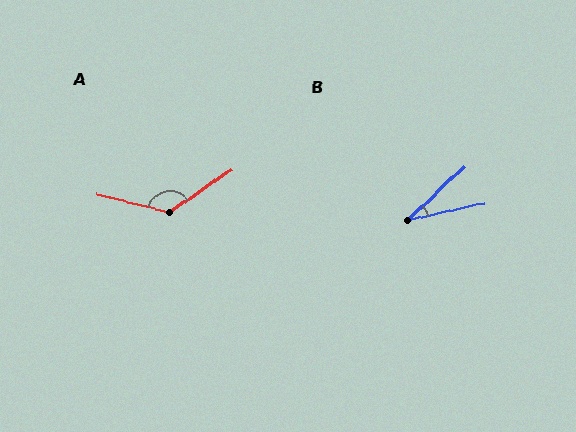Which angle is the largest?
A, at approximately 131 degrees.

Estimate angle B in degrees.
Approximately 31 degrees.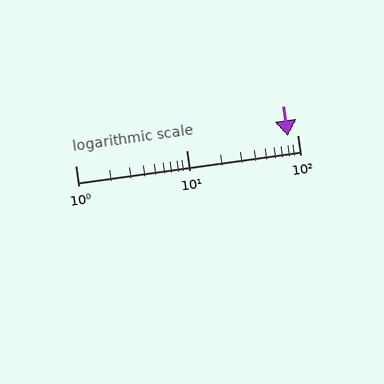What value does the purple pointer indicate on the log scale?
The pointer indicates approximately 82.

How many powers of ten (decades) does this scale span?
The scale spans 2 decades, from 1 to 100.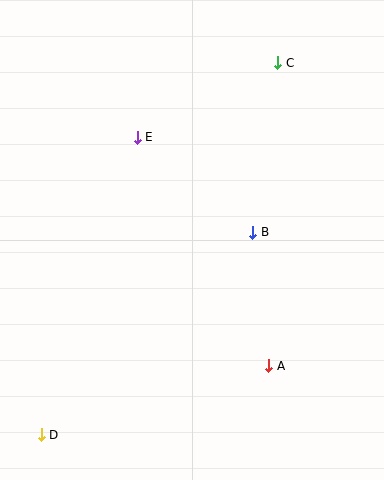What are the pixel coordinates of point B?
Point B is at (253, 232).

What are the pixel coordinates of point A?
Point A is at (269, 366).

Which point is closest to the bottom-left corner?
Point D is closest to the bottom-left corner.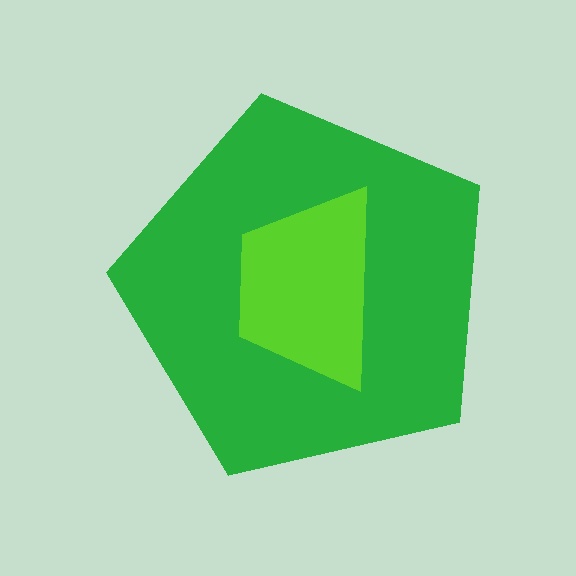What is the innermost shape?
The lime trapezoid.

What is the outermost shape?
The green pentagon.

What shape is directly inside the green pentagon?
The lime trapezoid.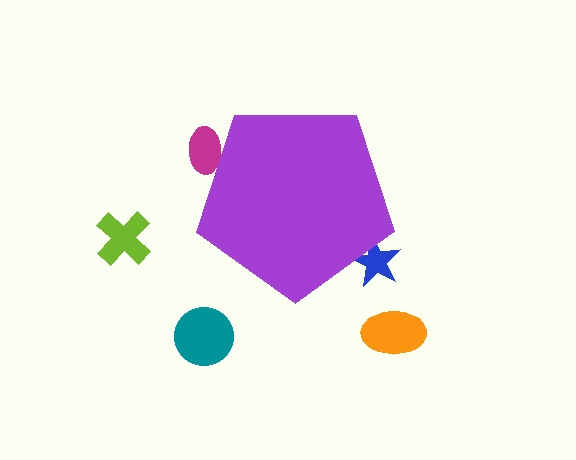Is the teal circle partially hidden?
No, the teal circle is fully visible.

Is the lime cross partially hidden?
No, the lime cross is fully visible.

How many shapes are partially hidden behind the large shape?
2 shapes are partially hidden.